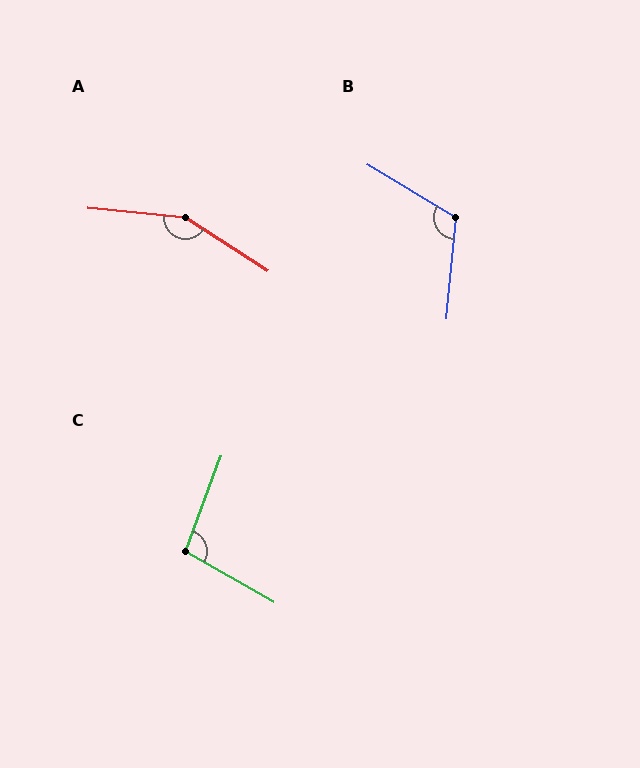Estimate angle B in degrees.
Approximately 115 degrees.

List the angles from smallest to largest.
C (99°), B (115°), A (153°).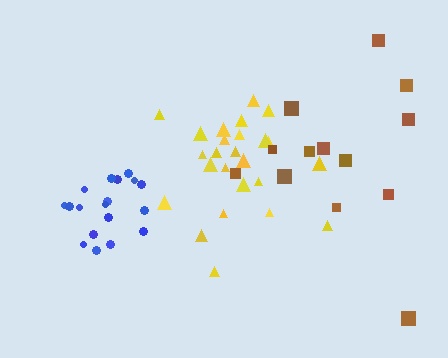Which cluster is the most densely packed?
Blue.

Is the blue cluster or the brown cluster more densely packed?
Blue.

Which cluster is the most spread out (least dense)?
Brown.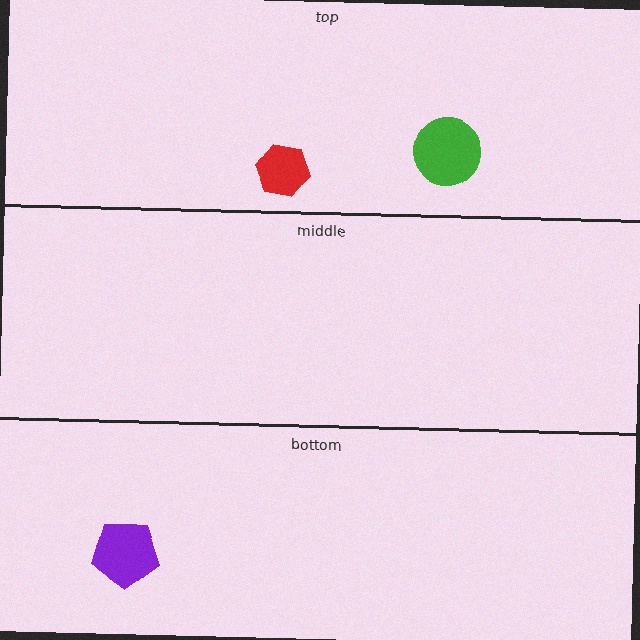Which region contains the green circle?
The top region.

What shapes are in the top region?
The green circle, the red hexagon.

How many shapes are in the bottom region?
1.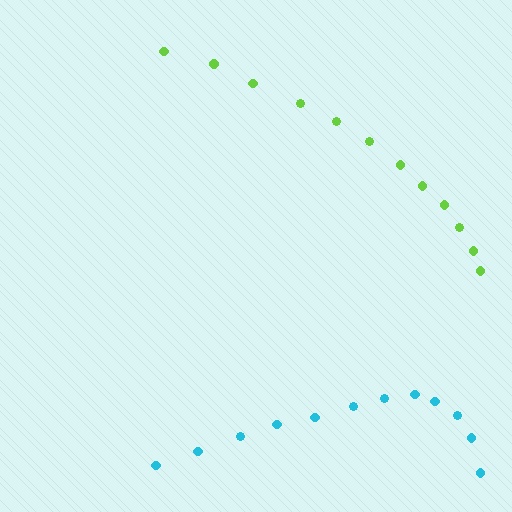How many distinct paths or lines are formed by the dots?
There are 2 distinct paths.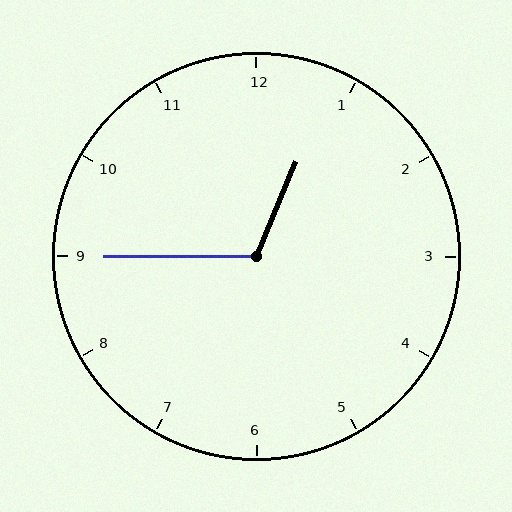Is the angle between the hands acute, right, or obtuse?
It is obtuse.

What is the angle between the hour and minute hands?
Approximately 112 degrees.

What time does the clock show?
12:45.